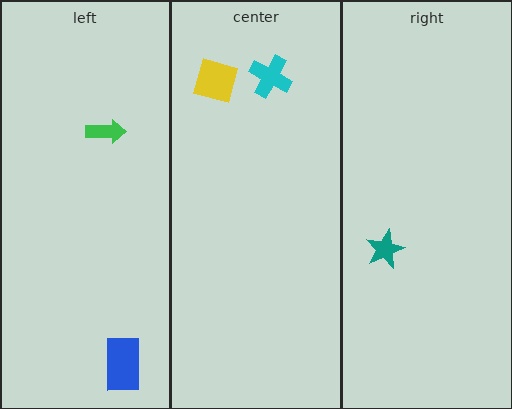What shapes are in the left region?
The blue rectangle, the green arrow.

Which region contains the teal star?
The right region.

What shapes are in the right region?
The teal star.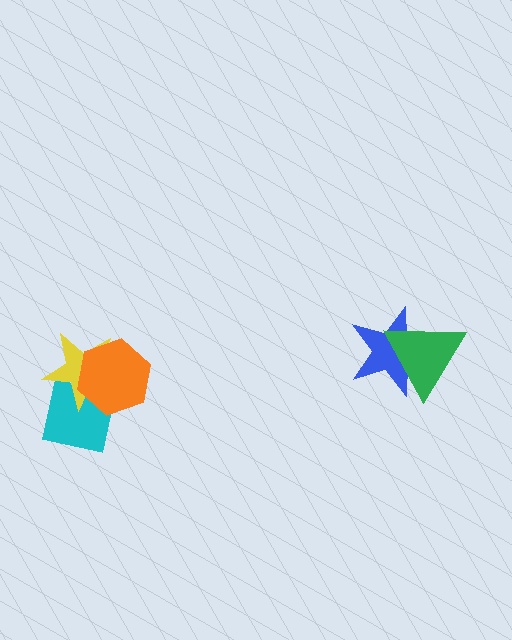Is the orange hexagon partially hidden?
No, no other shape covers it.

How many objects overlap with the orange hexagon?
2 objects overlap with the orange hexagon.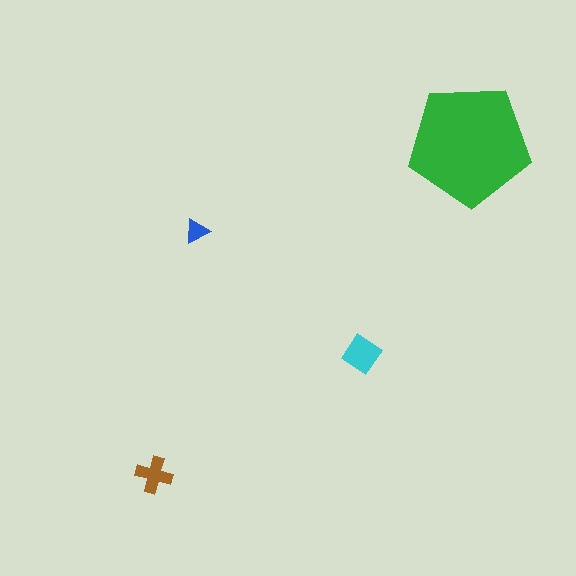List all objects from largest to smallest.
The green pentagon, the cyan diamond, the brown cross, the blue triangle.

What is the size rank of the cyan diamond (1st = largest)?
2nd.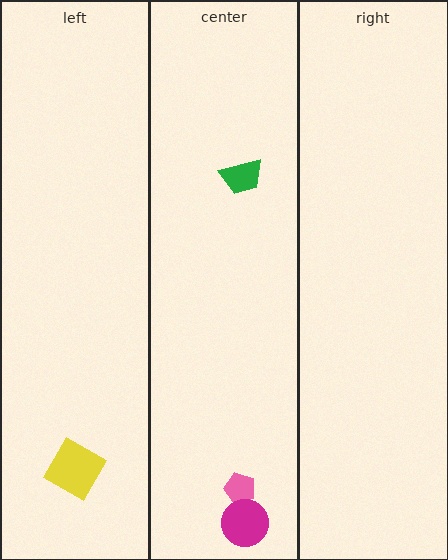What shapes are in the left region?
The yellow square.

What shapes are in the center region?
The green trapezoid, the pink pentagon, the magenta circle.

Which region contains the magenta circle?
The center region.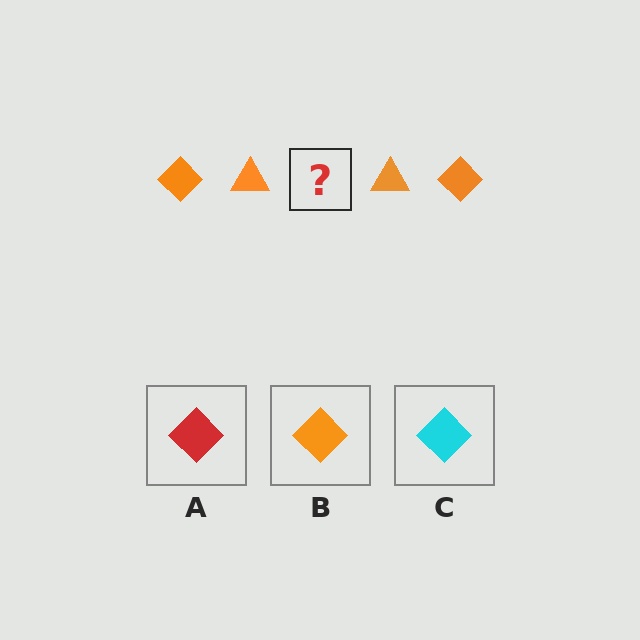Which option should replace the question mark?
Option B.